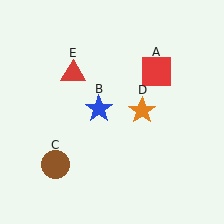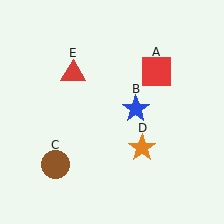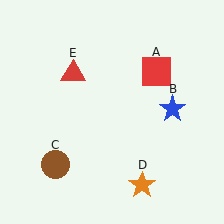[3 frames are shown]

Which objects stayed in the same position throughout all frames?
Red square (object A) and brown circle (object C) and red triangle (object E) remained stationary.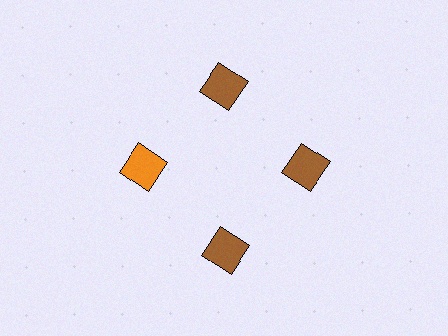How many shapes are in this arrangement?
There are 4 shapes arranged in a ring pattern.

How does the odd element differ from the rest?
It has a different color: orange instead of brown.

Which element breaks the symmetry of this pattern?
The orange diamond at roughly the 9 o'clock position breaks the symmetry. All other shapes are brown diamonds.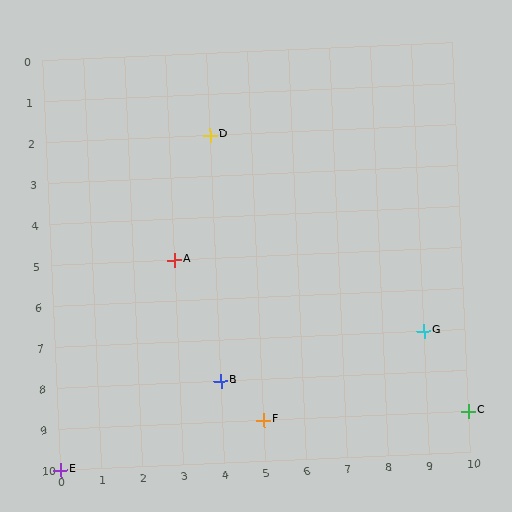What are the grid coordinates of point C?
Point C is at grid coordinates (10, 9).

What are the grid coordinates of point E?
Point E is at grid coordinates (0, 10).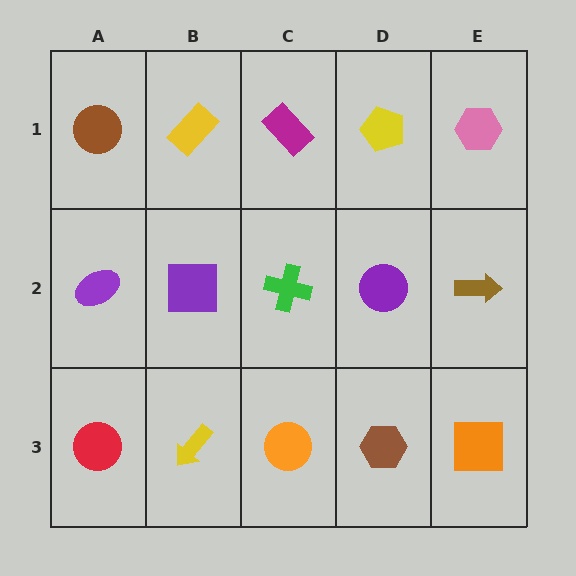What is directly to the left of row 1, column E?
A yellow pentagon.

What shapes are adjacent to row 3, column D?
A purple circle (row 2, column D), an orange circle (row 3, column C), an orange square (row 3, column E).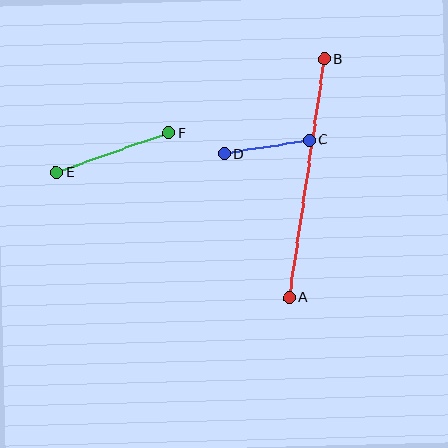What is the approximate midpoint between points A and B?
The midpoint is at approximately (307, 178) pixels.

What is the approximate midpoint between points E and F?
The midpoint is at approximately (112, 153) pixels.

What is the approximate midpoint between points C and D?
The midpoint is at approximately (267, 147) pixels.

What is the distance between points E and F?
The distance is approximately 118 pixels.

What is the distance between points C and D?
The distance is approximately 86 pixels.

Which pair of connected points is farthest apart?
Points A and B are farthest apart.